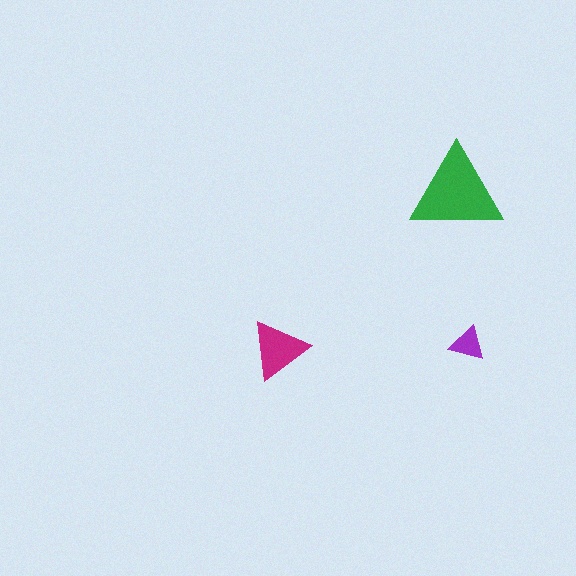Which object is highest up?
The green triangle is topmost.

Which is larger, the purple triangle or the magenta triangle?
The magenta one.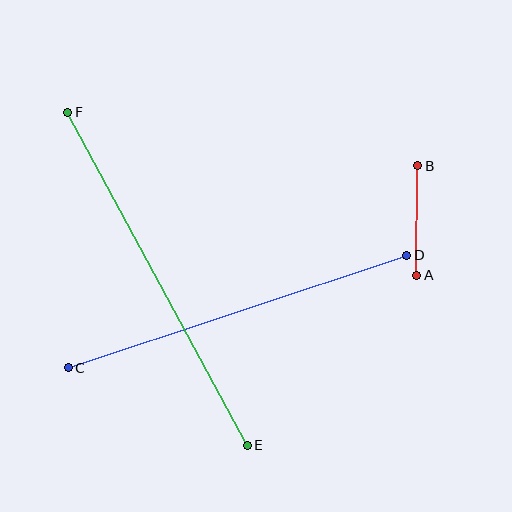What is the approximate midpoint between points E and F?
The midpoint is at approximately (158, 279) pixels.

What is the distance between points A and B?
The distance is approximately 110 pixels.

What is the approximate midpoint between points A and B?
The midpoint is at approximately (417, 221) pixels.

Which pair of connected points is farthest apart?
Points E and F are farthest apart.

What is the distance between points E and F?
The distance is approximately 379 pixels.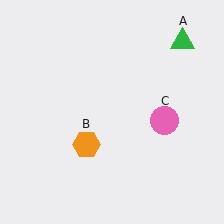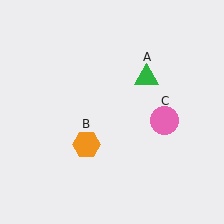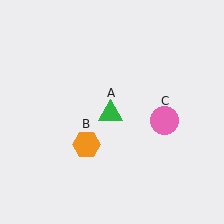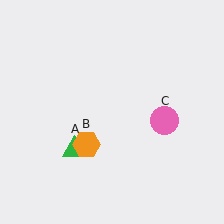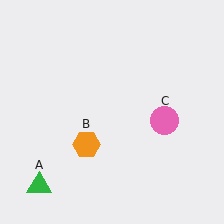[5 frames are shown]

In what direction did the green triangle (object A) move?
The green triangle (object A) moved down and to the left.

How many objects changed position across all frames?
1 object changed position: green triangle (object A).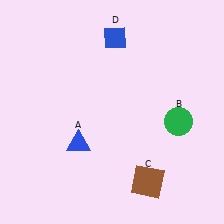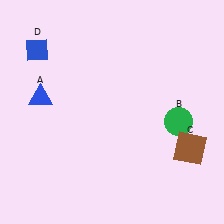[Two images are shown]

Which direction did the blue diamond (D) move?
The blue diamond (D) moved left.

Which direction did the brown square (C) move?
The brown square (C) moved right.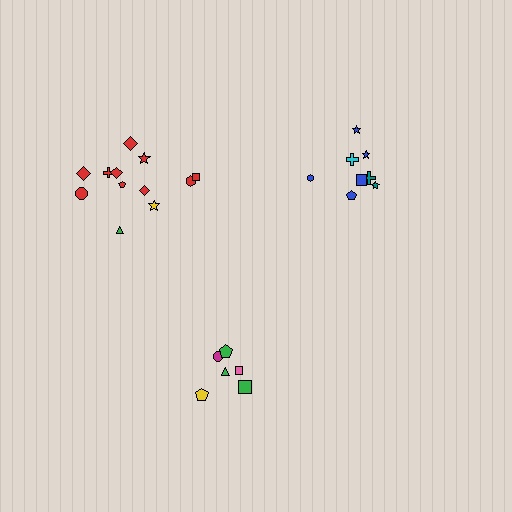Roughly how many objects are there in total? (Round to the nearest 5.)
Roughly 25 objects in total.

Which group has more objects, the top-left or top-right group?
The top-left group.